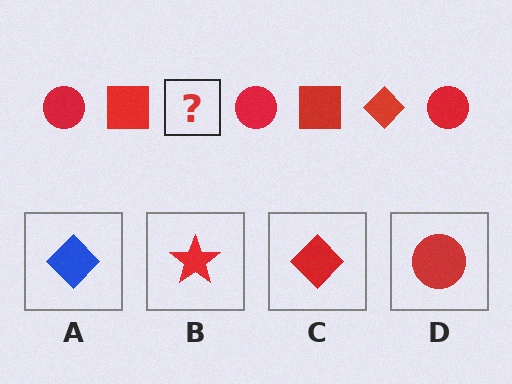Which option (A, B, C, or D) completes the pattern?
C.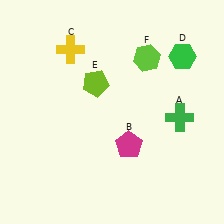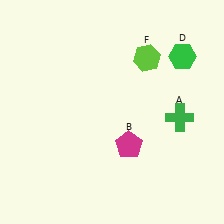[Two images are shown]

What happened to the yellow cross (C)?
The yellow cross (C) was removed in Image 2. It was in the top-left area of Image 1.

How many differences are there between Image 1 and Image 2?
There are 2 differences between the two images.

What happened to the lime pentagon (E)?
The lime pentagon (E) was removed in Image 2. It was in the top-left area of Image 1.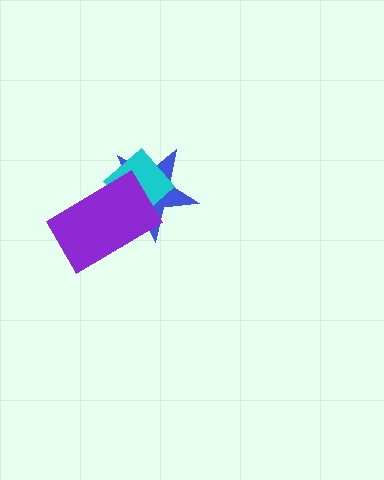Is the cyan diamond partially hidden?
Yes, it is partially covered by another shape.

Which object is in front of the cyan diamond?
The purple rectangle is in front of the cyan diamond.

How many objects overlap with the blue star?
2 objects overlap with the blue star.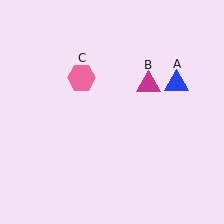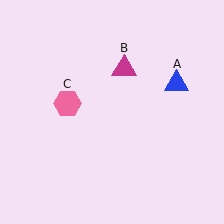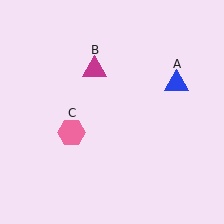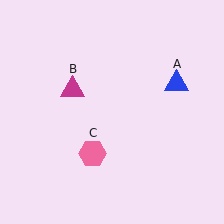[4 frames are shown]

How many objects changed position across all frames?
2 objects changed position: magenta triangle (object B), pink hexagon (object C).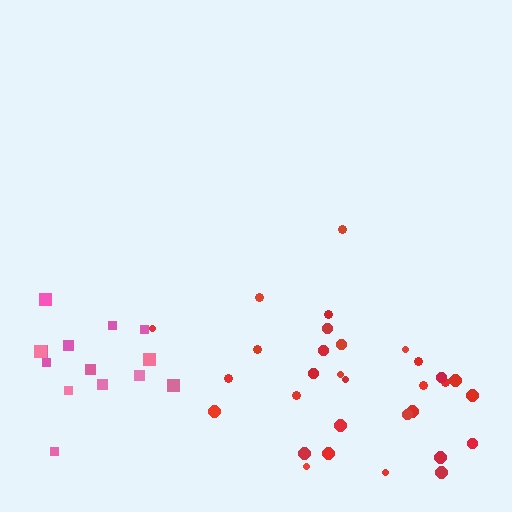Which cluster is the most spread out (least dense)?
Pink.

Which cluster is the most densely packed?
Red.